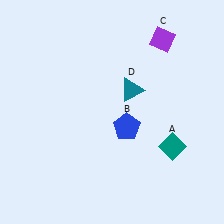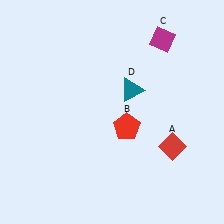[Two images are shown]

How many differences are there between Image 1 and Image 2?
There are 3 differences between the two images.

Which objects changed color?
A changed from teal to red. B changed from blue to red. C changed from purple to magenta.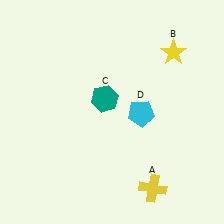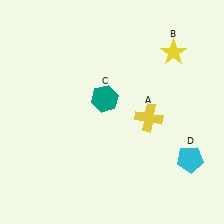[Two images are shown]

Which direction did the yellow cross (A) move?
The yellow cross (A) moved up.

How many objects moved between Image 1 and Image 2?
2 objects moved between the two images.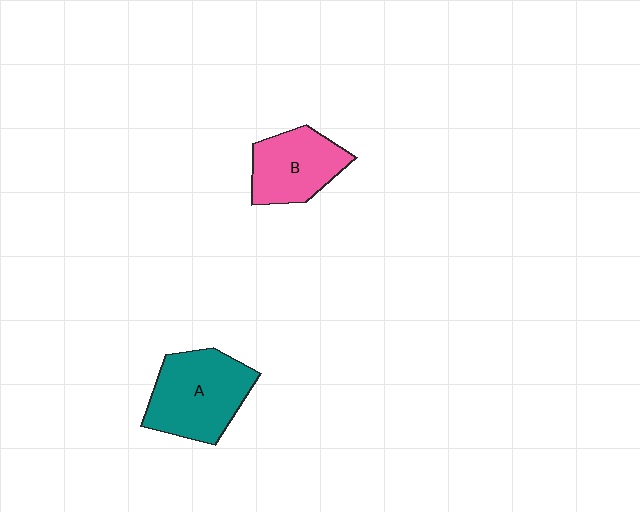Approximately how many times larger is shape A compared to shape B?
Approximately 1.3 times.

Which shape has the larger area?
Shape A (teal).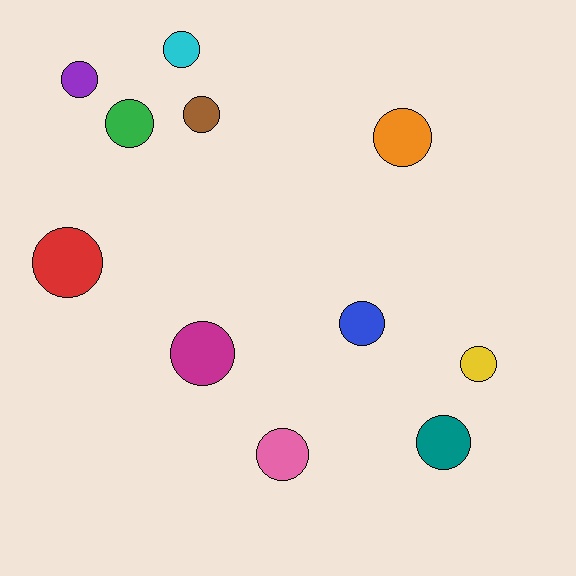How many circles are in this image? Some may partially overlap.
There are 11 circles.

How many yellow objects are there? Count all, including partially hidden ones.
There is 1 yellow object.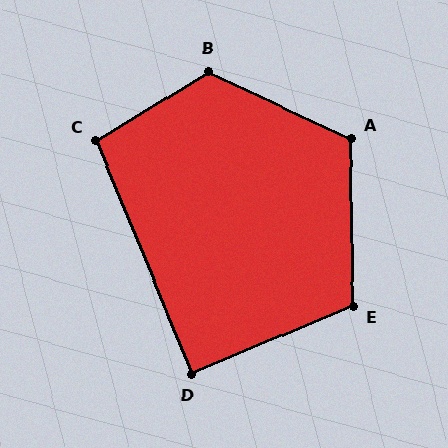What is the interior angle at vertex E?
Approximately 112 degrees (obtuse).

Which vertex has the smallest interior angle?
D, at approximately 90 degrees.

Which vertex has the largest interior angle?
B, at approximately 124 degrees.